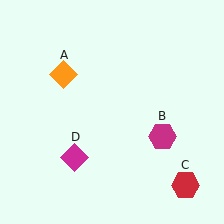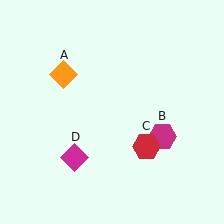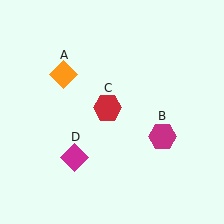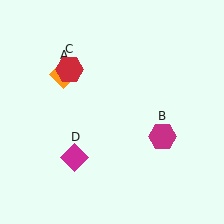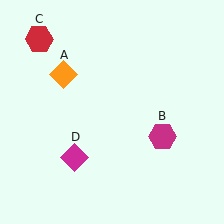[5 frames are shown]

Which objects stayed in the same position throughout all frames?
Orange diamond (object A) and magenta hexagon (object B) and magenta diamond (object D) remained stationary.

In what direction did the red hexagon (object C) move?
The red hexagon (object C) moved up and to the left.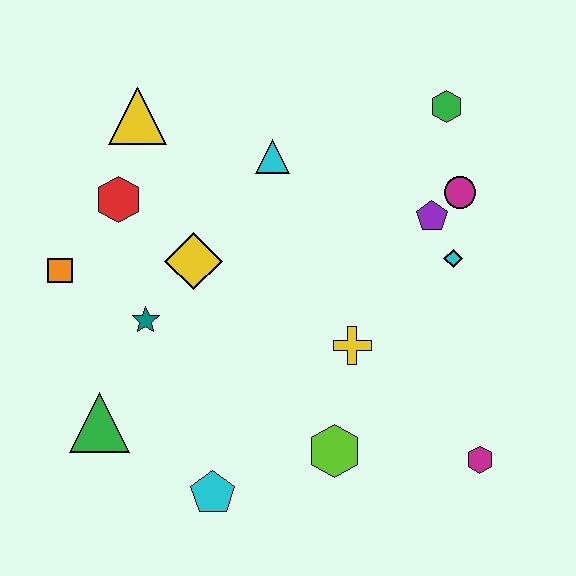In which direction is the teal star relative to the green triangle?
The teal star is above the green triangle.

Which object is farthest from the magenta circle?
The green triangle is farthest from the magenta circle.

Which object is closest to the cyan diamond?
The purple pentagon is closest to the cyan diamond.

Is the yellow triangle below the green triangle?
No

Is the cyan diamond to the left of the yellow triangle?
No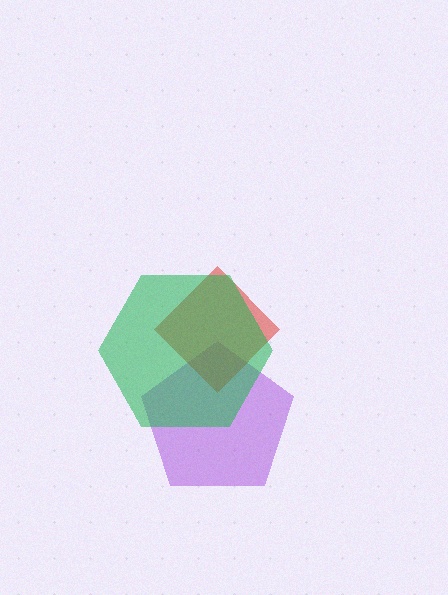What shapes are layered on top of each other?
The layered shapes are: a purple pentagon, a red diamond, a green hexagon.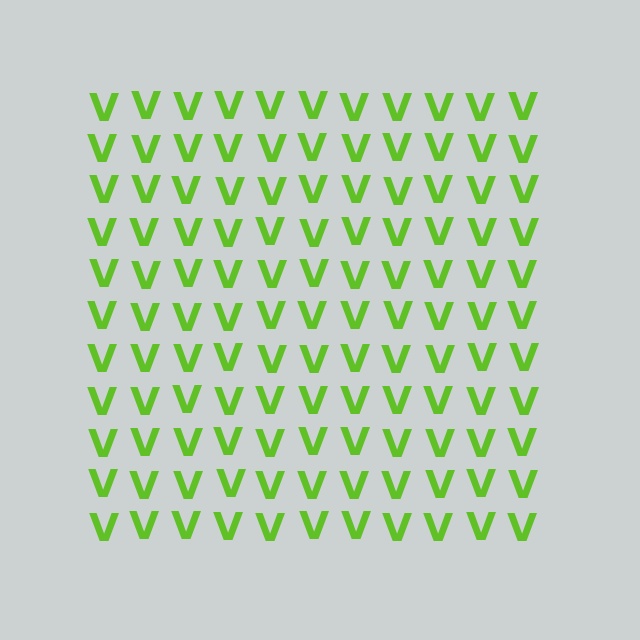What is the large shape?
The large shape is a square.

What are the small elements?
The small elements are letter V's.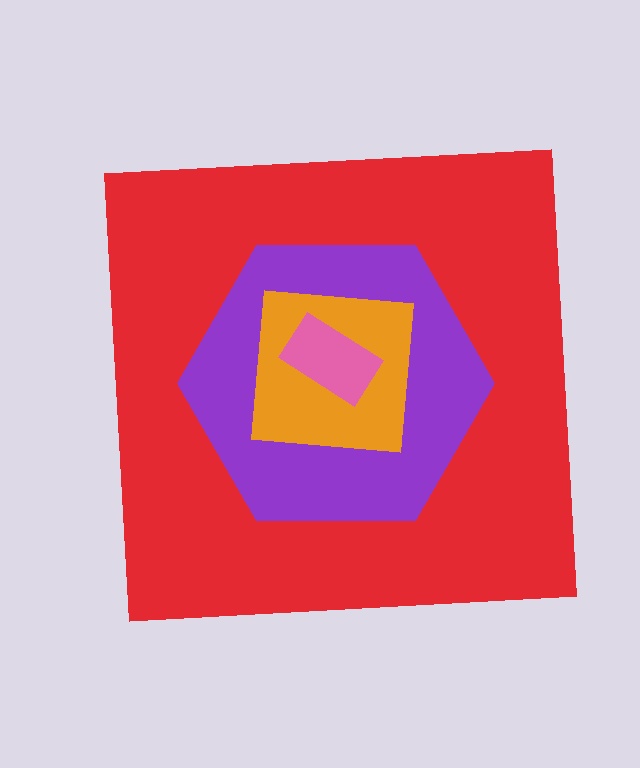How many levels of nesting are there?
4.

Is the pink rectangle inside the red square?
Yes.